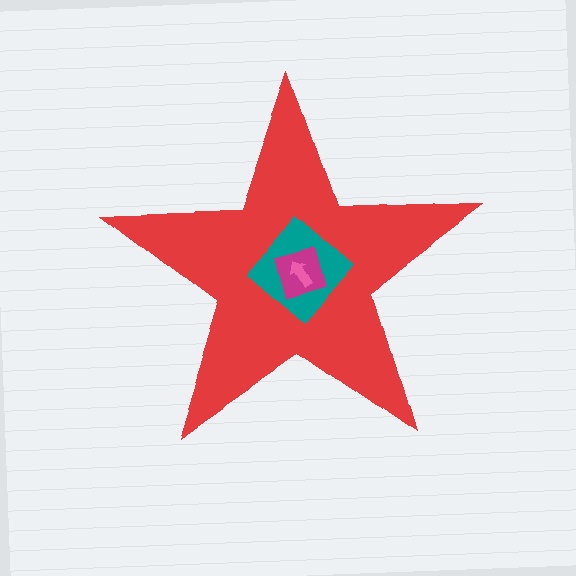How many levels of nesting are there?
4.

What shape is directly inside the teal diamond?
The magenta diamond.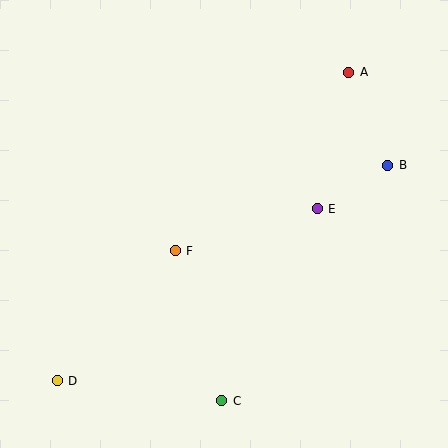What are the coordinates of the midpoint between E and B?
The midpoint between E and B is at (352, 187).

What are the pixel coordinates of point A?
Point A is at (349, 72).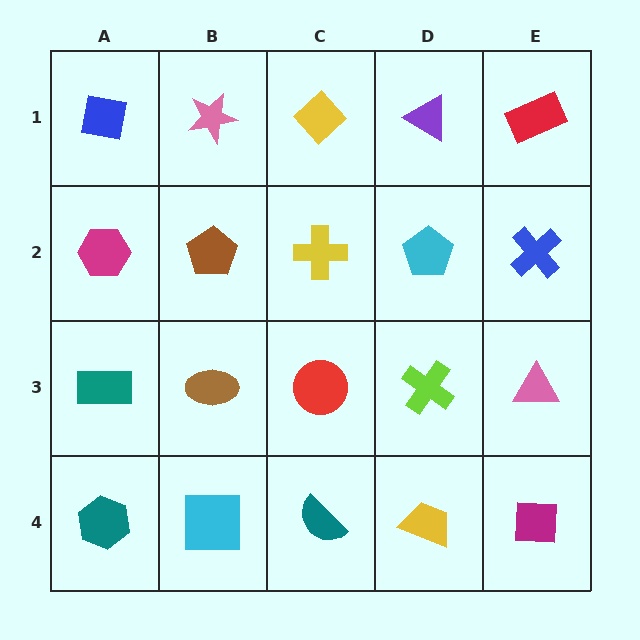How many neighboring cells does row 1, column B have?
3.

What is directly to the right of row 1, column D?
A red rectangle.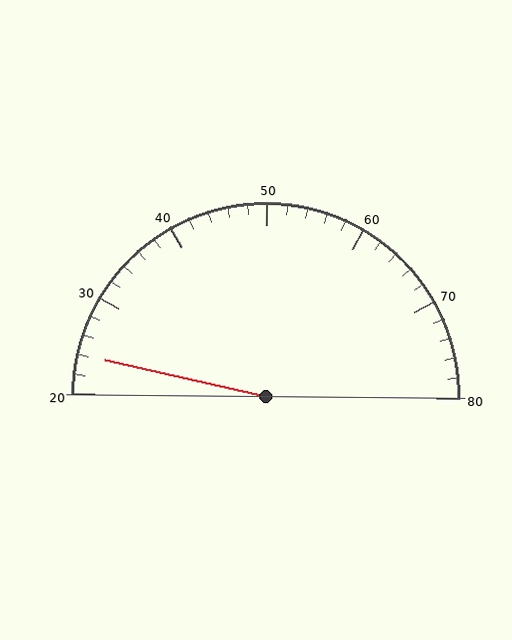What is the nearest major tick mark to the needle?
The nearest major tick mark is 20.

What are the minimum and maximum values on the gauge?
The gauge ranges from 20 to 80.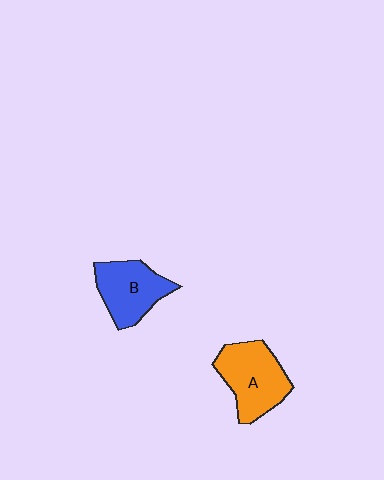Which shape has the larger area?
Shape A (orange).